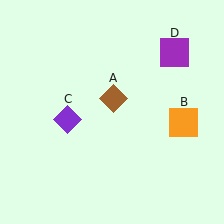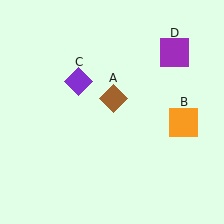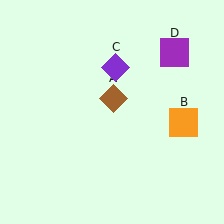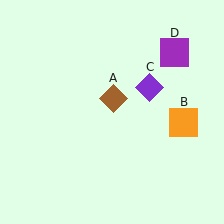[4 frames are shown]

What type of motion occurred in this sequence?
The purple diamond (object C) rotated clockwise around the center of the scene.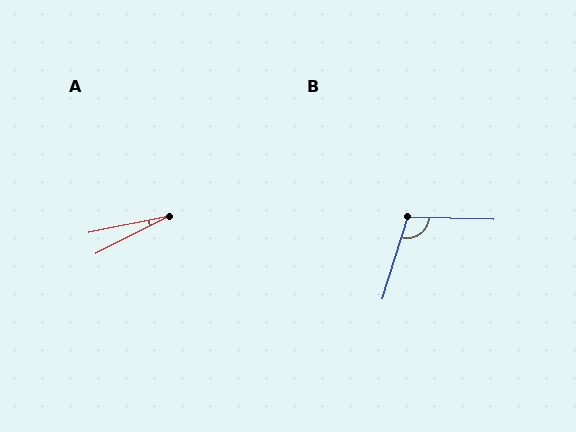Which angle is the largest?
B, at approximately 105 degrees.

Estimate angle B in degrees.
Approximately 105 degrees.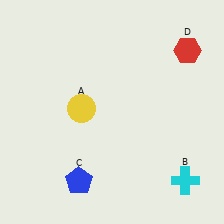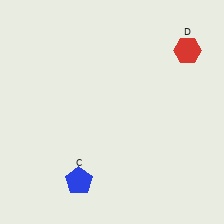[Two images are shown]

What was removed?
The yellow circle (A), the cyan cross (B) were removed in Image 2.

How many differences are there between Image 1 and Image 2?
There are 2 differences between the two images.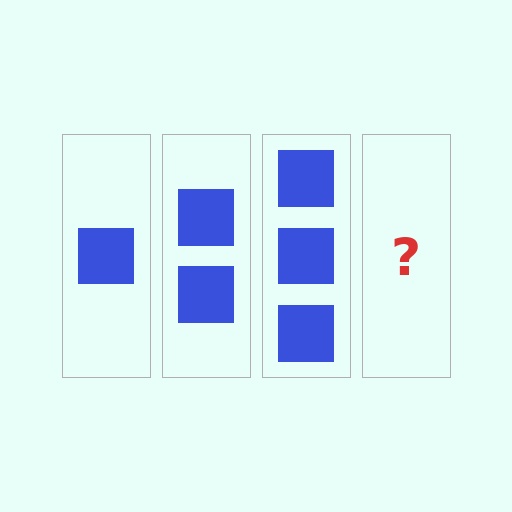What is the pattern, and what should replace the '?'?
The pattern is that each step adds one more square. The '?' should be 4 squares.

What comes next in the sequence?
The next element should be 4 squares.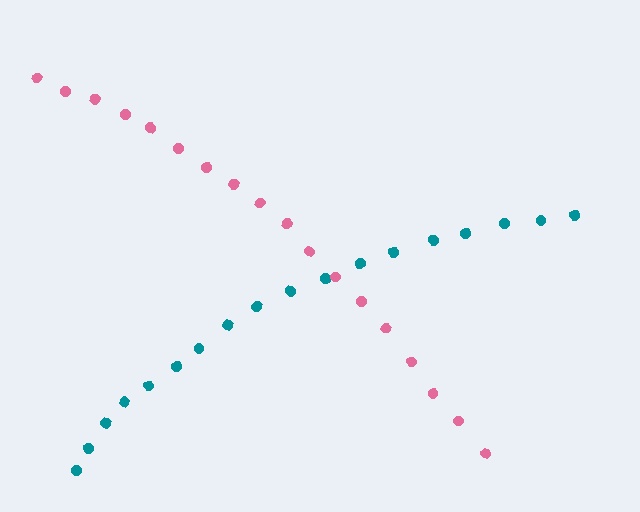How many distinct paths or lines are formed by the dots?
There are 2 distinct paths.